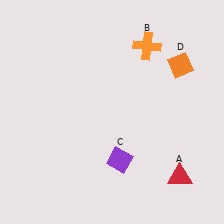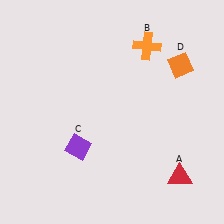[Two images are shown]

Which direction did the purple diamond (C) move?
The purple diamond (C) moved left.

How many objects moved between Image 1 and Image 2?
1 object moved between the two images.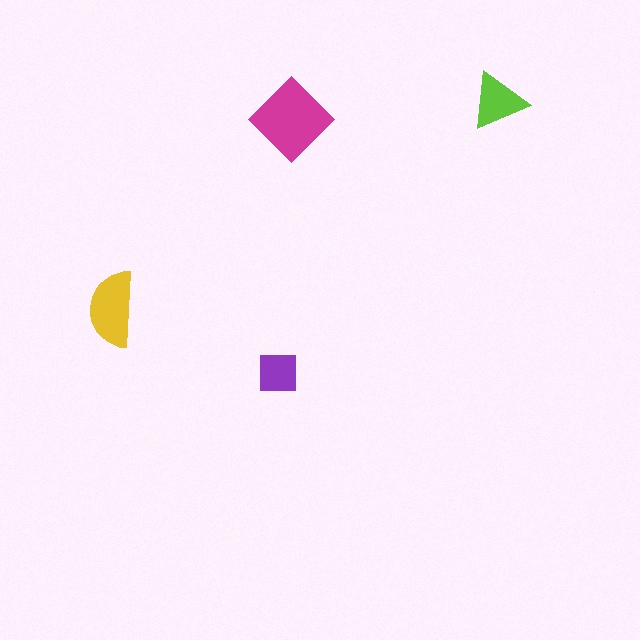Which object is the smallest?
The purple square.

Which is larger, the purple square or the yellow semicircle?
The yellow semicircle.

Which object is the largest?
The magenta diamond.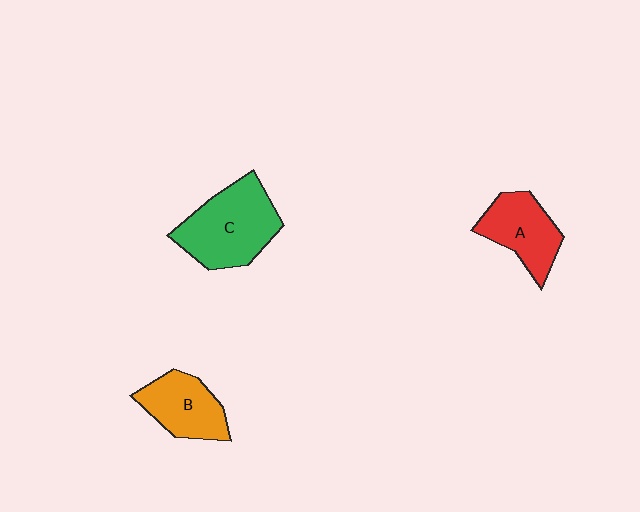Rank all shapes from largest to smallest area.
From largest to smallest: C (green), A (red), B (orange).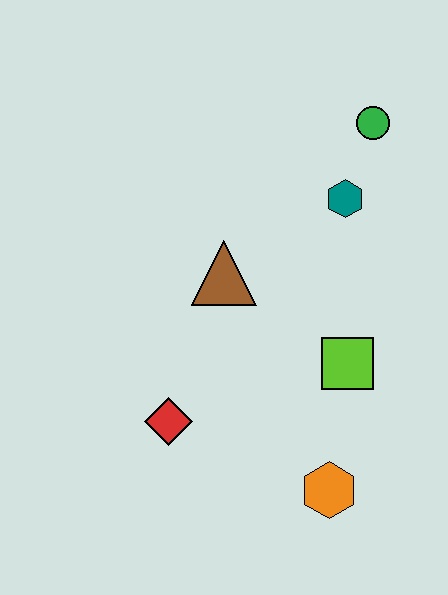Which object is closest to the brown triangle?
The teal hexagon is closest to the brown triangle.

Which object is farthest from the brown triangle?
The orange hexagon is farthest from the brown triangle.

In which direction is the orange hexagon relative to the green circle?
The orange hexagon is below the green circle.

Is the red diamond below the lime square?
Yes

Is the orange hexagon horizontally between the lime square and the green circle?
No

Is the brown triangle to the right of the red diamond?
Yes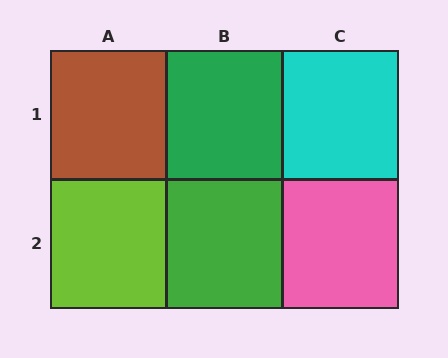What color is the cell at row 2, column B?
Green.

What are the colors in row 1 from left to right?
Brown, green, cyan.